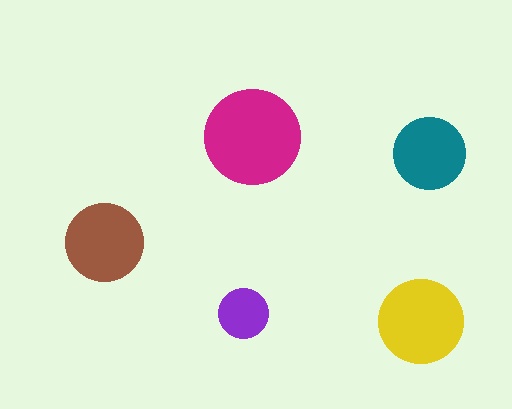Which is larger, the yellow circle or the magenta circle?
The magenta one.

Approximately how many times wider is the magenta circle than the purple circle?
About 2 times wider.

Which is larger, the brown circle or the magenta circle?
The magenta one.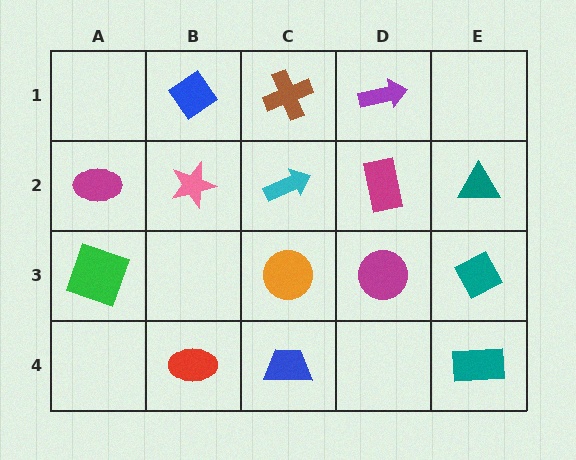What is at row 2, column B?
A pink star.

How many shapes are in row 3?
4 shapes.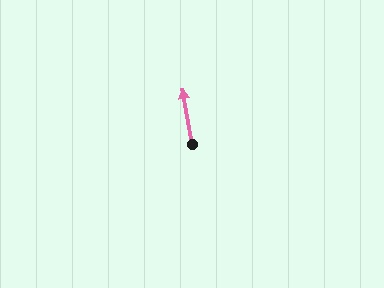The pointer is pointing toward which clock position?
Roughly 12 o'clock.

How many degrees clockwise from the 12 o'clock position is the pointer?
Approximately 350 degrees.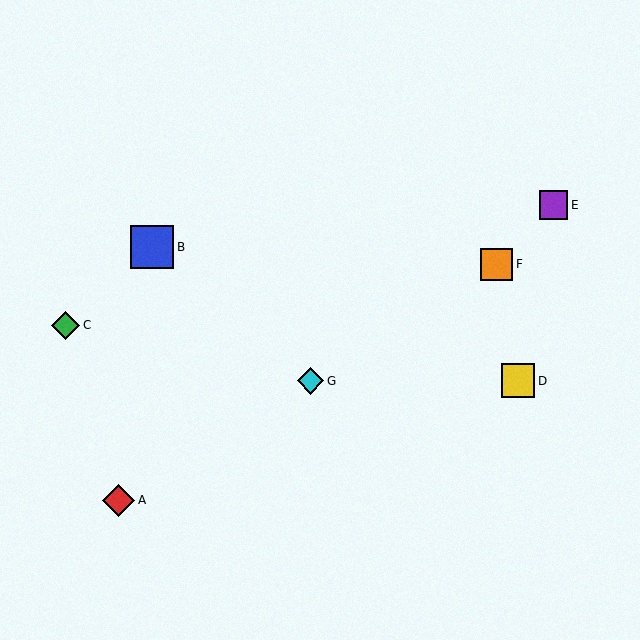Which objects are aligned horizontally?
Objects D, G are aligned horizontally.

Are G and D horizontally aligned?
Yes, both are at y≈381.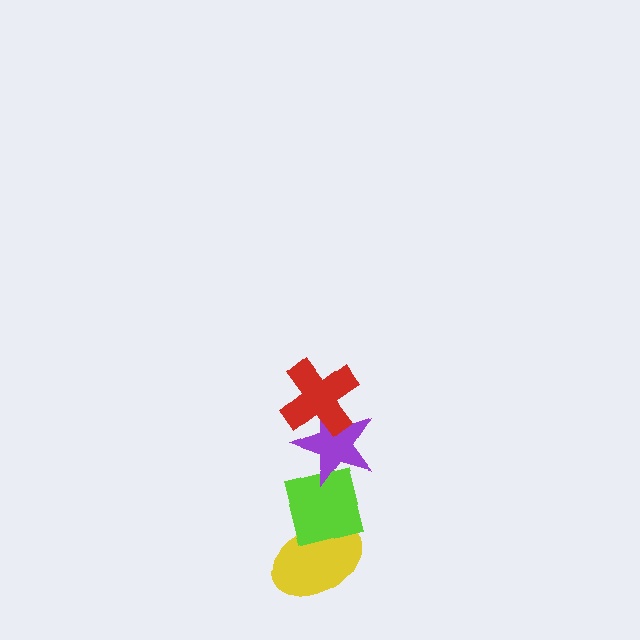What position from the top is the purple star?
The purple star is 2nd from the top.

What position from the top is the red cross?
The red cross is 1st from the top.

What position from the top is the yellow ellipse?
The yellow ellipse is 4th from the top.